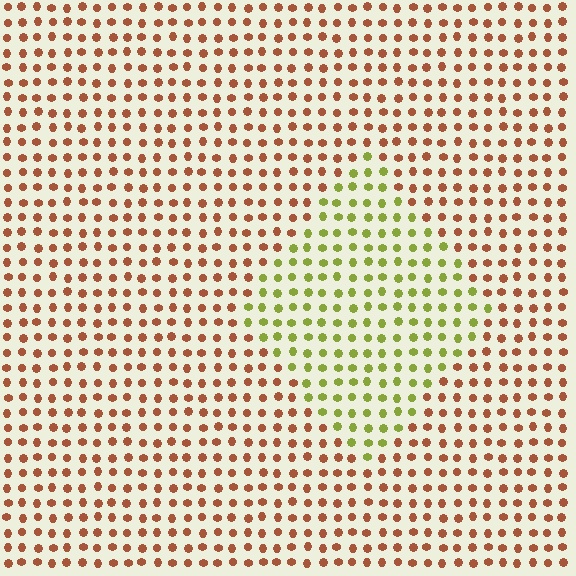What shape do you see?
I see a diamond.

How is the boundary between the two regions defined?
The boundary is defined purely by a slight shift in hue (about 62 degrees). Spacing, size, and orientation are identical on both sides.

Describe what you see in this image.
The image is filled with small brown elements in a uniform arrangement. A diamond-shaped region is visible where the elements are tinted to a slightly different hue, forming a subtle color boundary.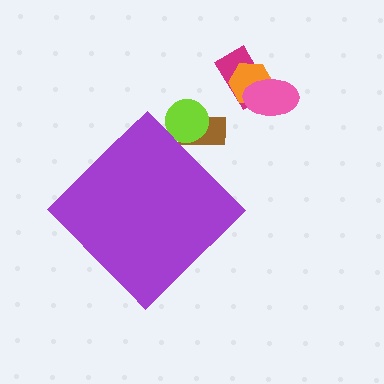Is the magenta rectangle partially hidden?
No, the magenta rectangle is fully visible.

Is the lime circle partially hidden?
Yes, the lime circle is partially hidden behind the purple diamond.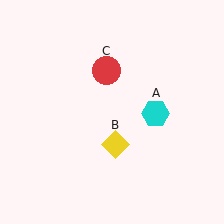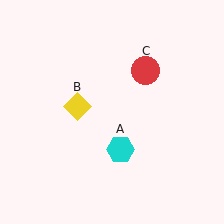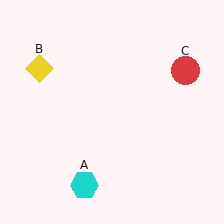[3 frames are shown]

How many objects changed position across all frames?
3 objects changed position: cyan hexagon (object A), yellow diamond (object B), red circle (object C).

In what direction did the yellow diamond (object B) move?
The yellow diamond (object B) moved up and to the left.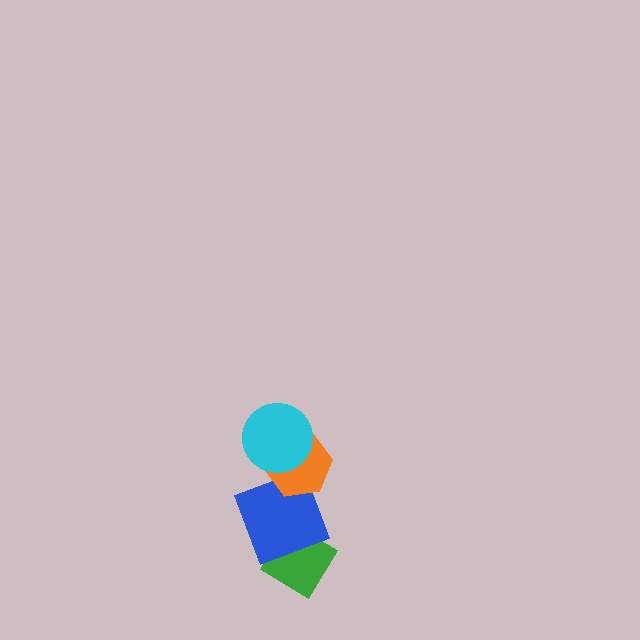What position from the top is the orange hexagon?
The orange hexagon is 2nd from the top.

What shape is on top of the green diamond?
The blue square is on top of the green diamond.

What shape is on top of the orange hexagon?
The cyan circle is on top of the orange hexagon.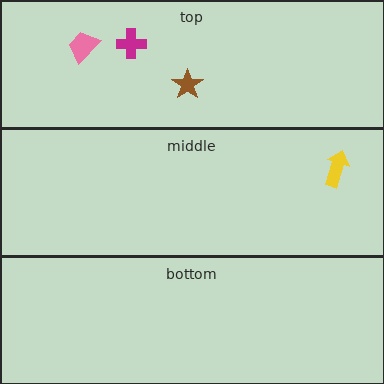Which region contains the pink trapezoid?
The top region.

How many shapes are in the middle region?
1.